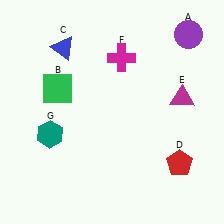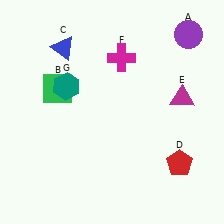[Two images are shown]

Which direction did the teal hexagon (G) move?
The teal hexagon (G) moved up.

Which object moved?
The teal hexagon (G) moved up.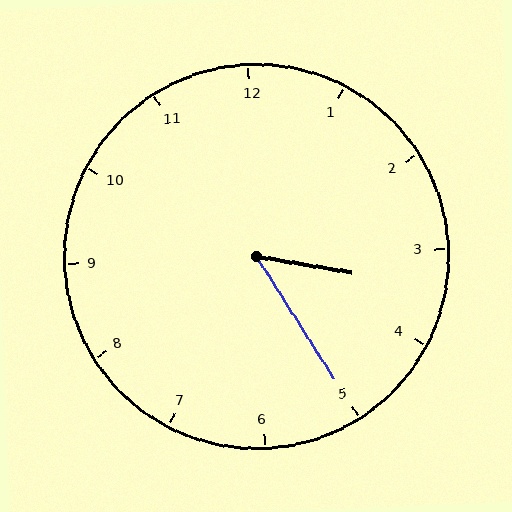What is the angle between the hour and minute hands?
Approximately 48 degrees.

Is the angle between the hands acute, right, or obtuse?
It is acute.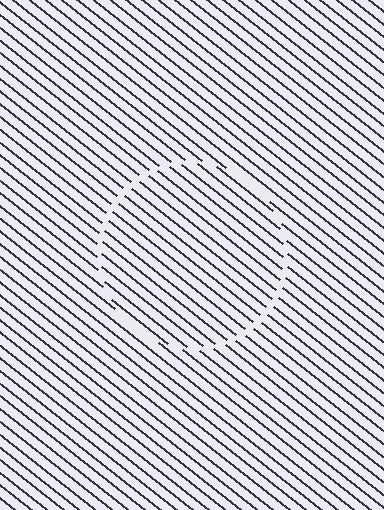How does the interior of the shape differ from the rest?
The interior of the shape contains the same grating, shifted by half a period — the contour is defined by the phase discontinuity where line-ends from the inner and outer gratings abut.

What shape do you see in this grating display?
An illusory circle. The interior of the shape contains the same grating, shifted by half a period — the contour is defined by the phase discontinuity where line-ends from the inner and outer gratings abut.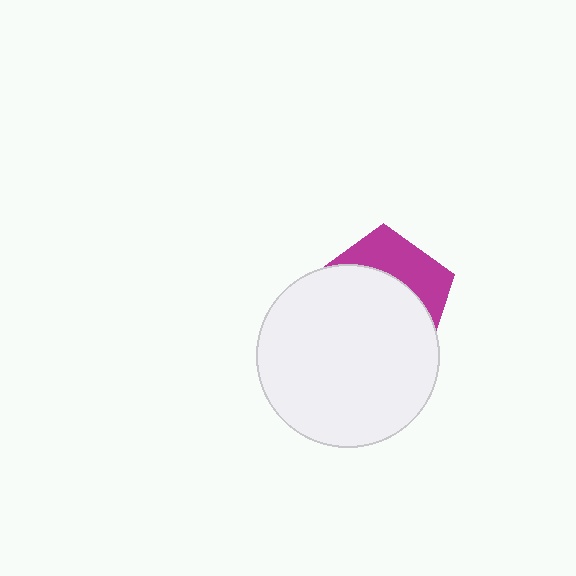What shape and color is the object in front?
The object in front is a white circle.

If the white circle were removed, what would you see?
You would see the complete magenta pentagon.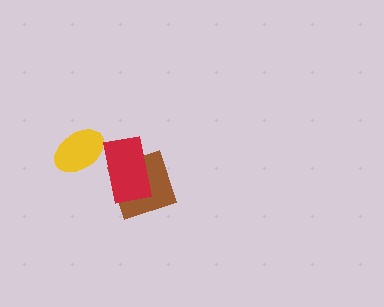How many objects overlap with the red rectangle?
2 objects overlap with the red rectangle.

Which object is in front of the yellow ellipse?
The red rectangle is in front of the yellow ellipse.